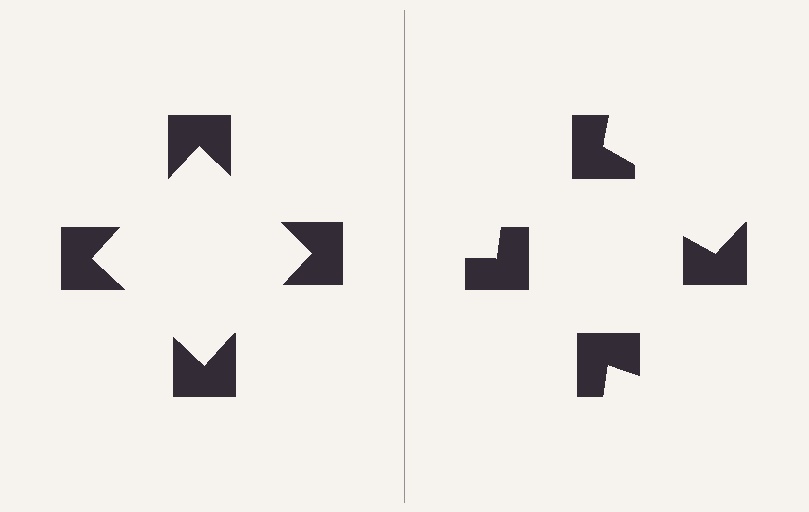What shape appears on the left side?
An illusory square.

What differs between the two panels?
The notched squares are positioned identically on both sides; only the wedge orientations differ. On the left they align to a square; on the right they are misaligned.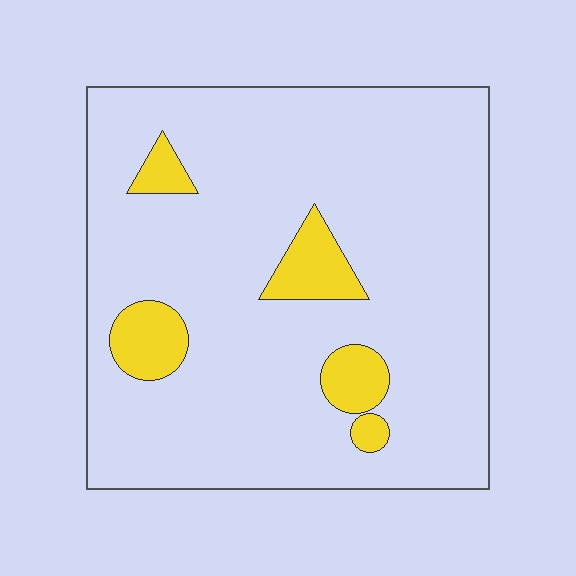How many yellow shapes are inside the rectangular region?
5.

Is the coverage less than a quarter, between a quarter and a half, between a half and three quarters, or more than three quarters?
Less than a quarter.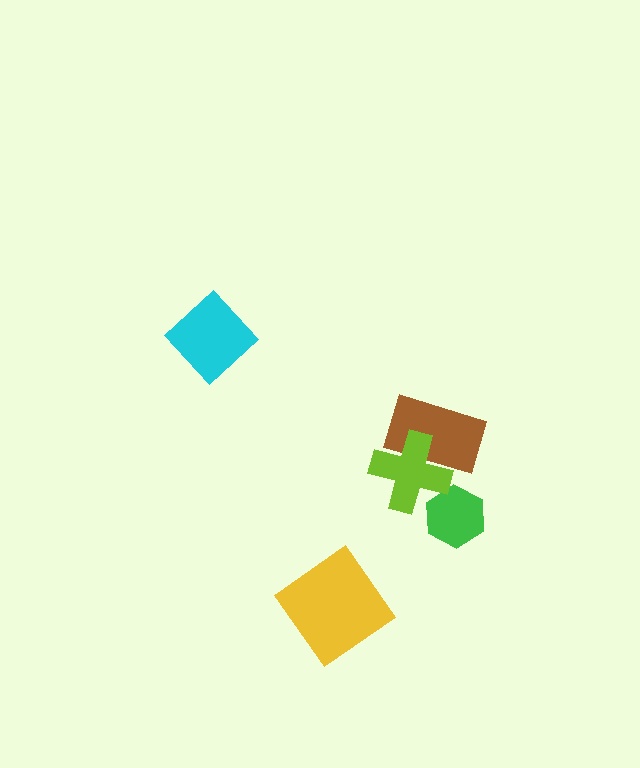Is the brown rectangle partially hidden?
Yes, it is partially covered by another shape.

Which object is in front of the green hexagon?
The lime cross is in front of the green hexagon.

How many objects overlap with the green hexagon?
1 object overlaps with the green hexagon.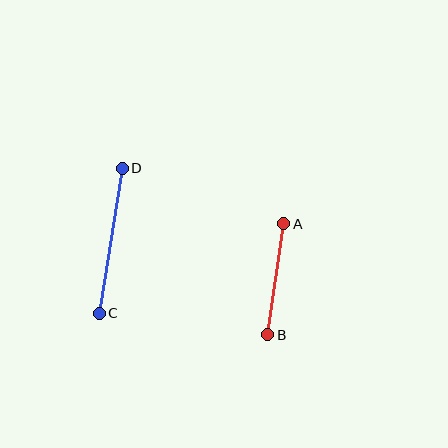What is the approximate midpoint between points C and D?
The midpoint is at approximately (111, 241) pixels.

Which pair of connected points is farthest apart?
Points C and D are farthest apart.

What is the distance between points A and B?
The distance is approximately 112 pixels.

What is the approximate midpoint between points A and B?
The midpoint is at approximately (276, 279) pixels.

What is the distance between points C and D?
The distance is approximately 147 pixels.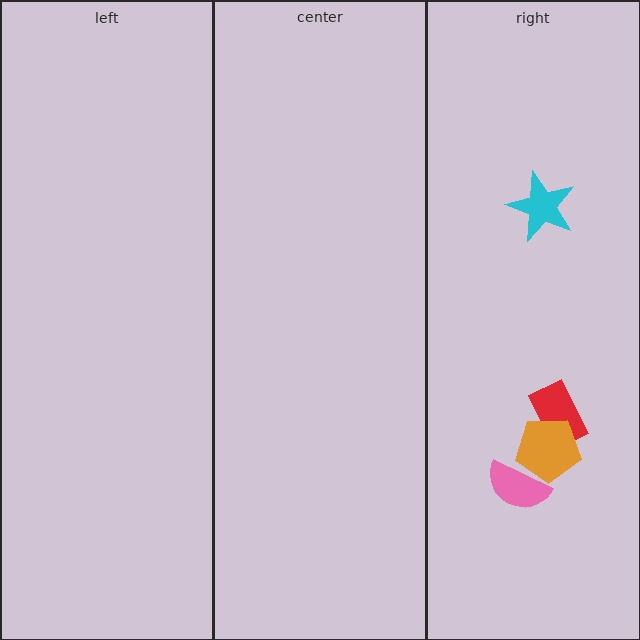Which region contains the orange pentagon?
The right region.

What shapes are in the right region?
The red rectangle, the orange pentagon, the pink semicircle, the cyan star.